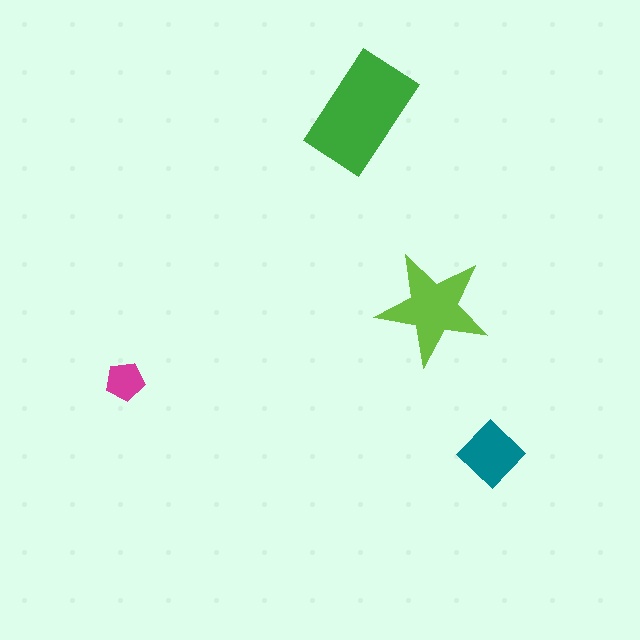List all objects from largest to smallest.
The green rectangle, the lime star, the teal diamond, the magenta pentagon.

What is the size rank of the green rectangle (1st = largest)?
1st.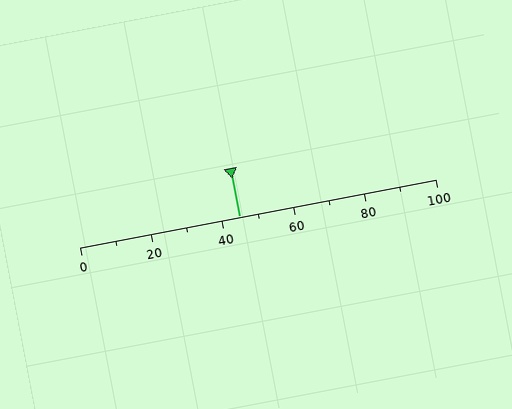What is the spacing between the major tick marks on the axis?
The major ticks are spaced 20 apart.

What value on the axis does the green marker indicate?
The marker indicates approximately 45.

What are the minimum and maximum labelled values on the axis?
The axis runs from 0 to 100.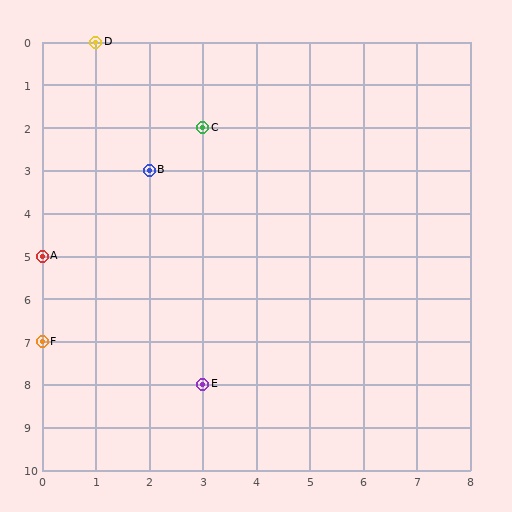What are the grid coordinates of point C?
Point C is at grid coordinates (3, 2).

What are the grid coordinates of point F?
Point F is at grid coordinates (0, 7).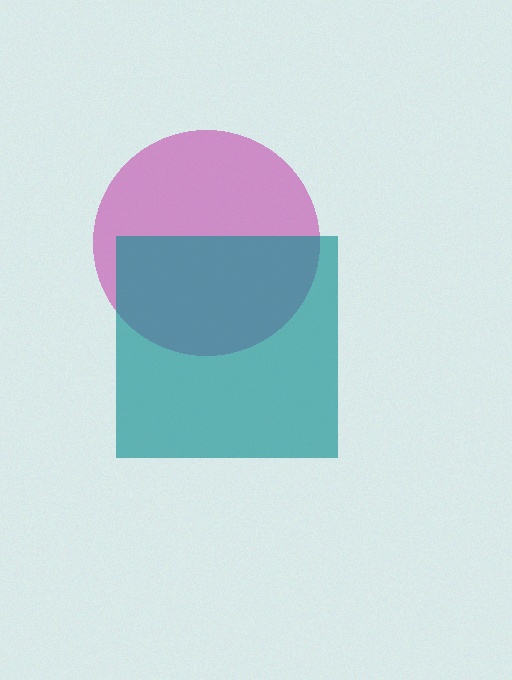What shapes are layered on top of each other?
The layered shapes are: a magenta circle, a teal square.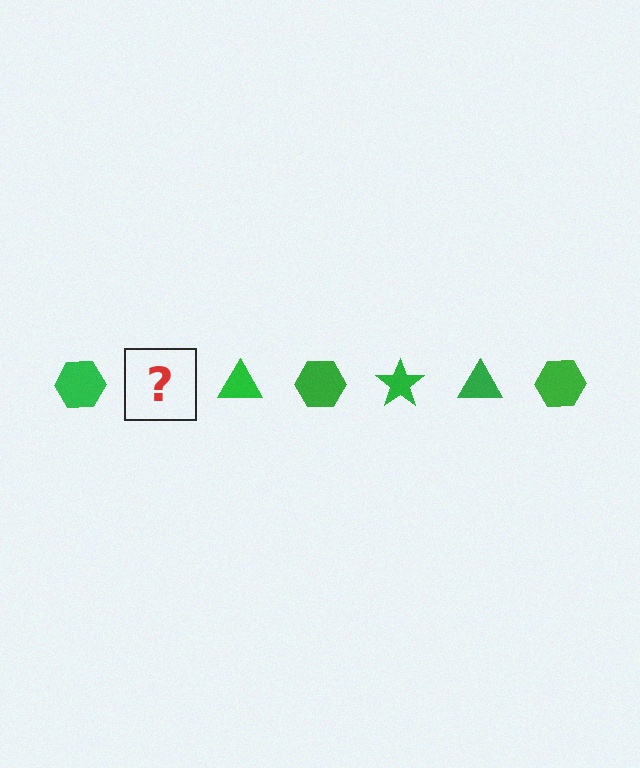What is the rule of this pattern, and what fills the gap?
The rule is that the pattern cycles through hexagon, star, triangle shapes in green. The gap should be filled with a green star.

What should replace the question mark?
The question mark should be replaced with a green star.